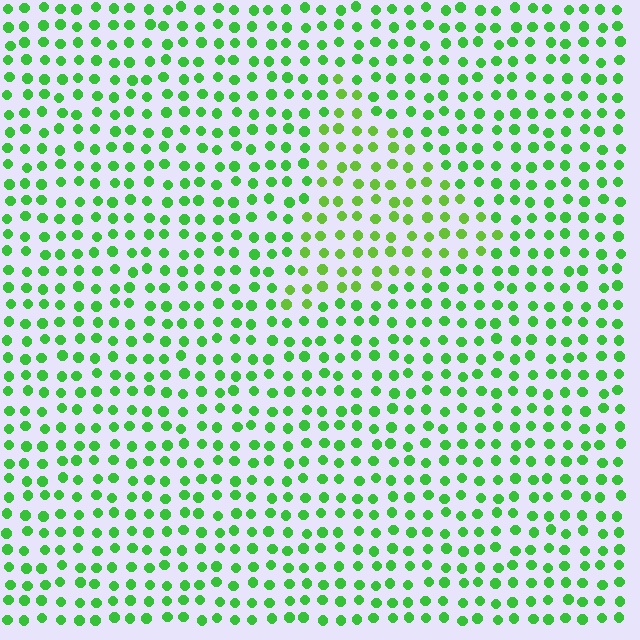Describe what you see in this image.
The image is filled with small green elements in a uniform arrangement. A triangle-shaped region is visible where the elements are tinted to a slightly different hue, forming a subtle color boundary.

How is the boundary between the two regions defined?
The boundary is defined purely by a slight shift in hue (about 21 degrees). Spacing, size, and orientation are identical on both sides.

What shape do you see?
I see a triangle.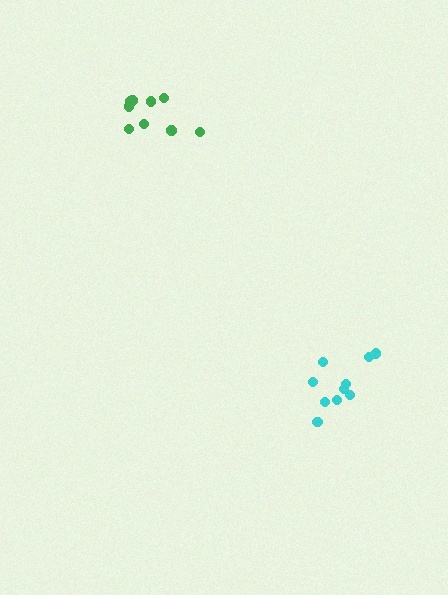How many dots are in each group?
Group 1: 9 dots, Group 2: 10 dots (19 total).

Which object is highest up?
The green cluster is topmost.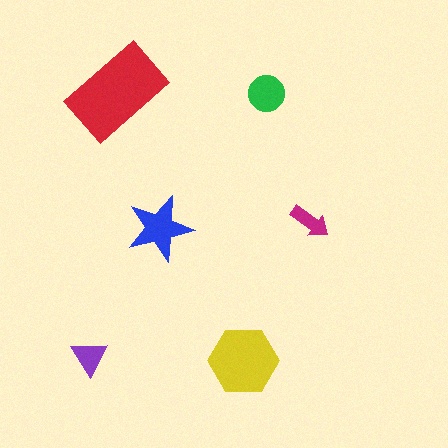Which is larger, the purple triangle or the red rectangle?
The red rectangle.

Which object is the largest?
The red rectangle.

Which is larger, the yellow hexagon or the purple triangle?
The yellow hexagon.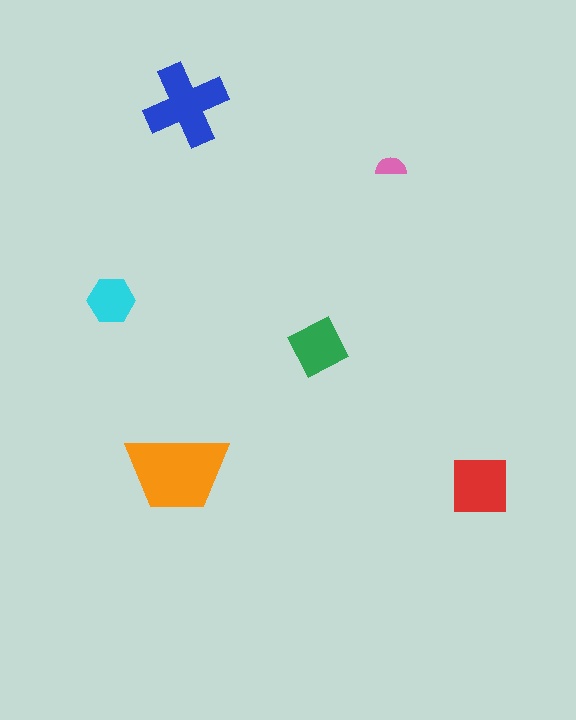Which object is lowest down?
The red square is bottommost.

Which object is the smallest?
The pink semicircle.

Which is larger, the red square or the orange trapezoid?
The orange trapezoid.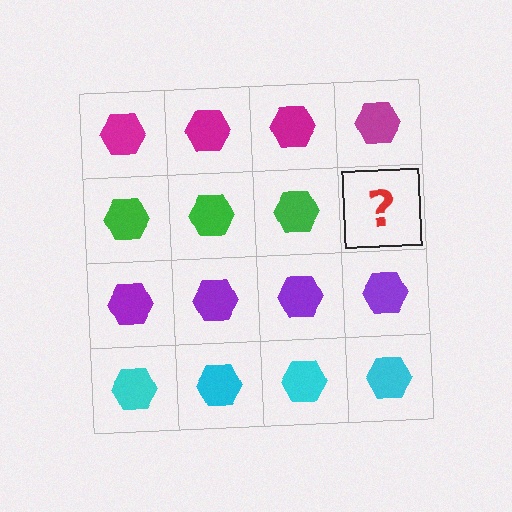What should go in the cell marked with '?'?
The missing cell should contain a green hexagon.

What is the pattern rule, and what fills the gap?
The rule is that each row has a consistent color. The gap should be filled with a green hexagon.